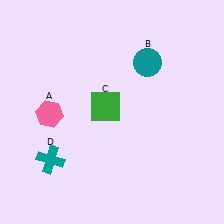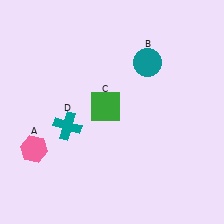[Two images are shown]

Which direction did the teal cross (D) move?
The teal cross (D) moved up.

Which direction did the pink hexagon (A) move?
The pink hexagon (A) moved down.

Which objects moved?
The objects that moved are: the pink hexagon (A), the teal cross (D).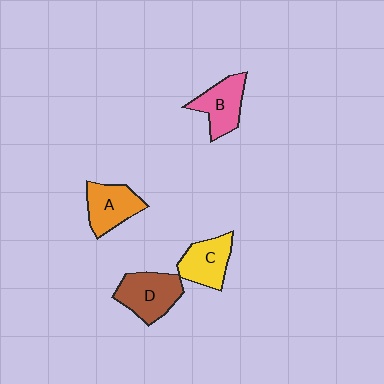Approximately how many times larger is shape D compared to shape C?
Approximately 1.2 times.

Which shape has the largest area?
Shape D (brown).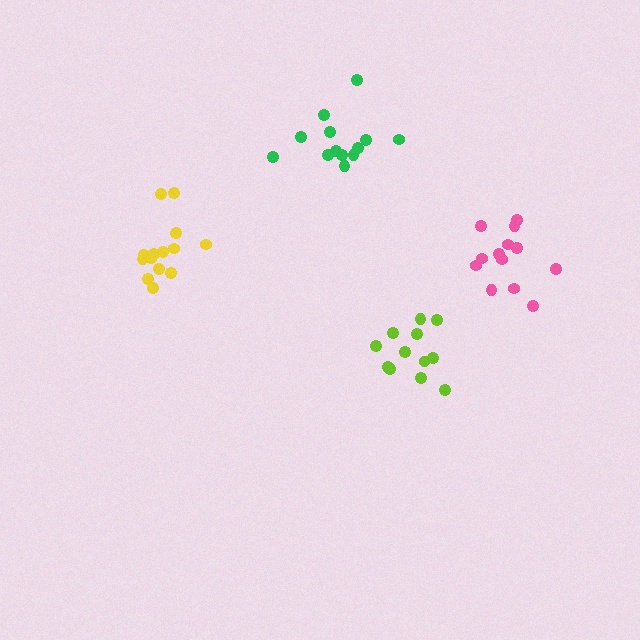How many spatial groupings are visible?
There are 4 spatial groupings.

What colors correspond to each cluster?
The clusters are colored: lime, yellow, pink, green.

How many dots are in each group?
Group 1: 12 dots, Group 2: 14 dots, Group 3: 13 dots, Group 4: 13 dots (52 total).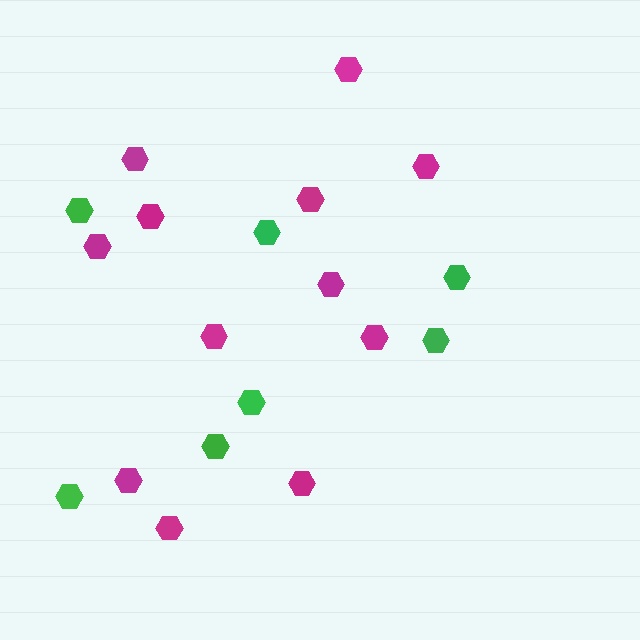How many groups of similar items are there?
There are 2 groups: one group of magenta hexagons (12) and one group of green hexagons (7).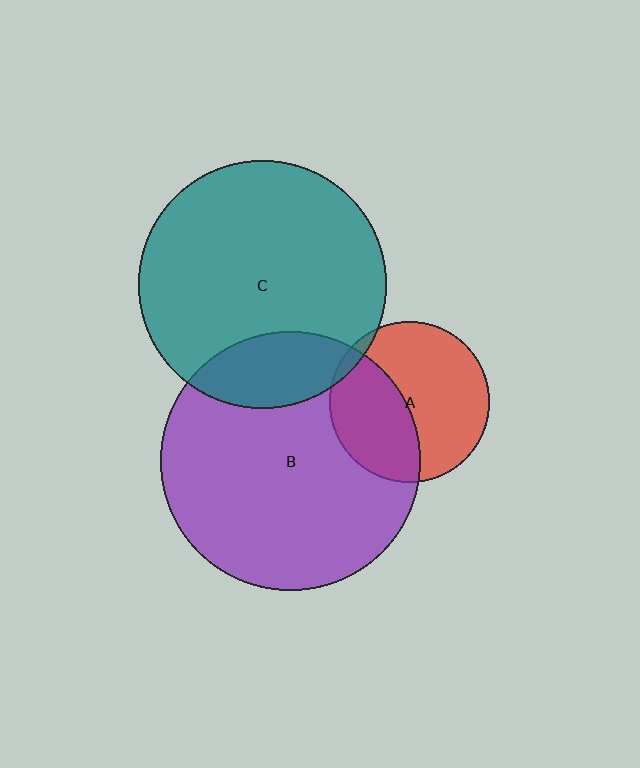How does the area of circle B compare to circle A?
Approximately 2.6 times.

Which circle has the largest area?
Circle B (purple).